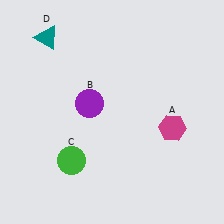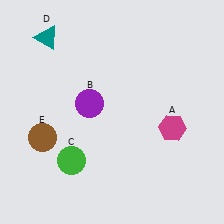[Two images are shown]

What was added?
A brown circle (E) was added in Image 2.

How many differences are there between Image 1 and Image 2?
There is 1 difference between the two images.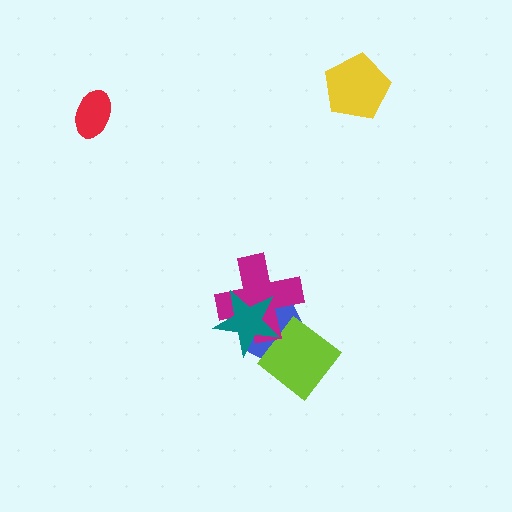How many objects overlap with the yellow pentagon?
0 objects overlap with the yellow pentagon.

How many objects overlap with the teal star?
2 objects overlap with the teal star.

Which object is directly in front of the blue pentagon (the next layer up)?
The lime diamond is directly in front of the blue pentagon.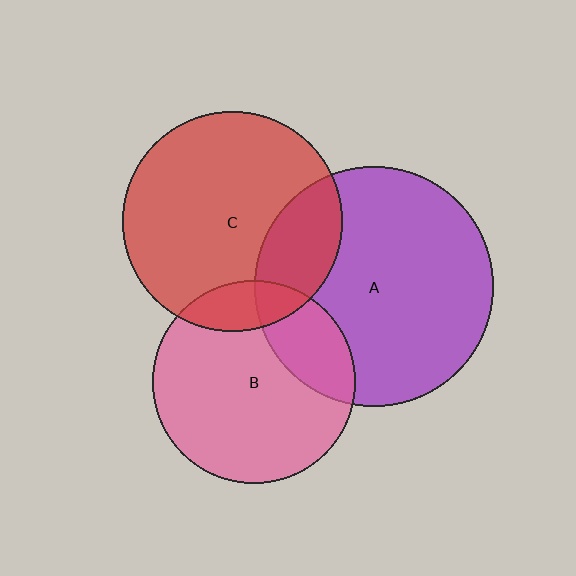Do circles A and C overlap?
Yes.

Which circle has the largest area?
Circle A (purple).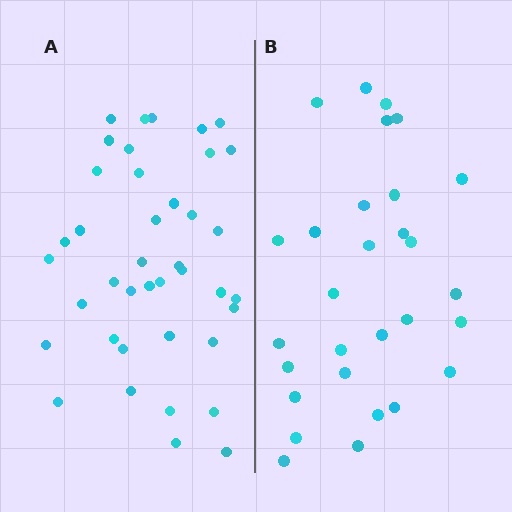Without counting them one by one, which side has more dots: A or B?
Region A (the left region) has more dots.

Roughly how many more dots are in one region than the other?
Region A has roughly 12 or so more dots than region B.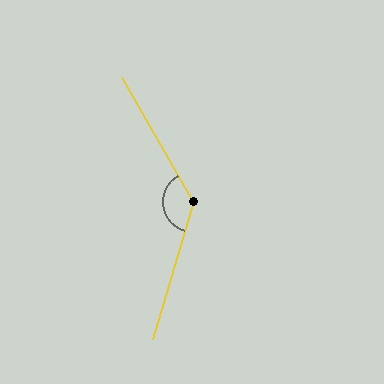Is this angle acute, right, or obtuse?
It is obtuse.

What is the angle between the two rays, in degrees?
Approximately 134 degrees.